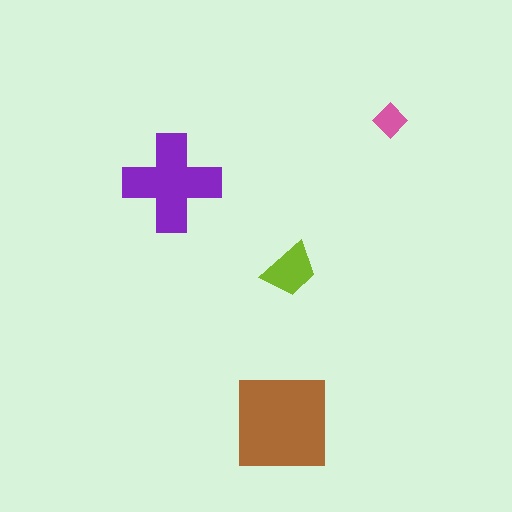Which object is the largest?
The brown square.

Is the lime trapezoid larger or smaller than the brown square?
Smaller.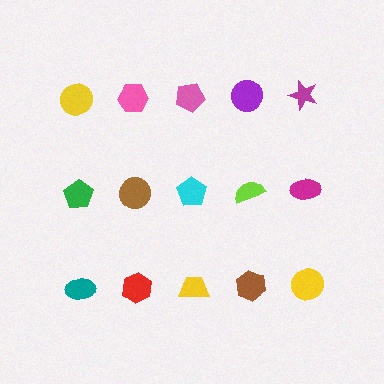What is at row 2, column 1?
A green pentagon.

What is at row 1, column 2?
A pink hexagon.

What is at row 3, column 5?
A yellow circle.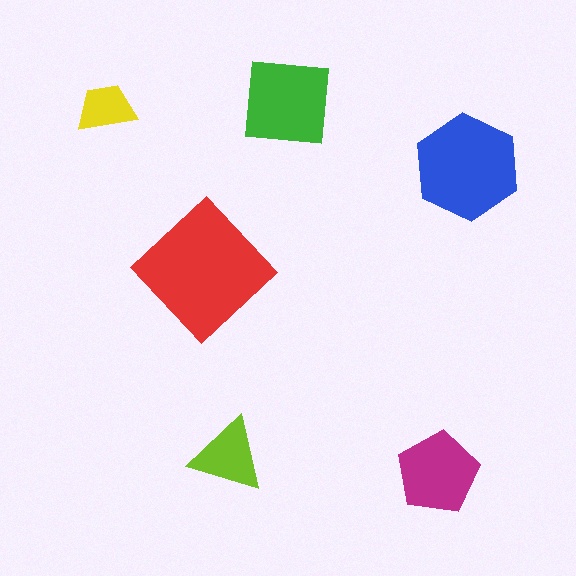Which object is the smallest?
The yellow trapezoid.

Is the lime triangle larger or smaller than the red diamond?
Smaller.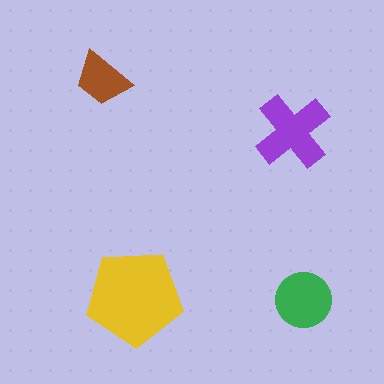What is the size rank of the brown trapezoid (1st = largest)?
4th.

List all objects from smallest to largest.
The brown trapezoid, the green circle, the purple cross, the yellow pentagon.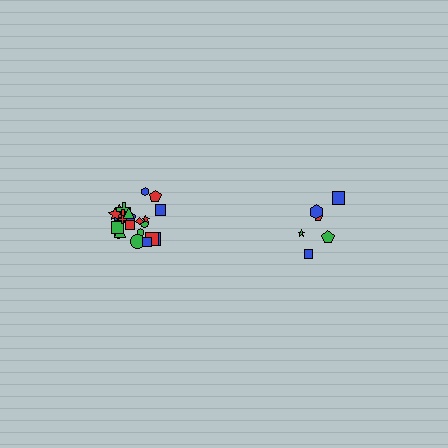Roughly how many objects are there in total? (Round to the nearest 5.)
Roughly 30 objects in total.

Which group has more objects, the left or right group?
The left group.